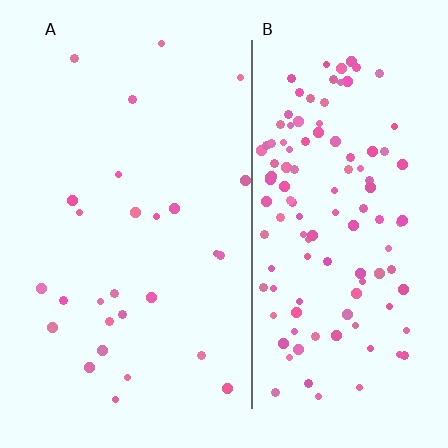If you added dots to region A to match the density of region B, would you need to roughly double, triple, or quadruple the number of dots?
Approximately quadruple.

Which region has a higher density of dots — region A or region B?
B (the right).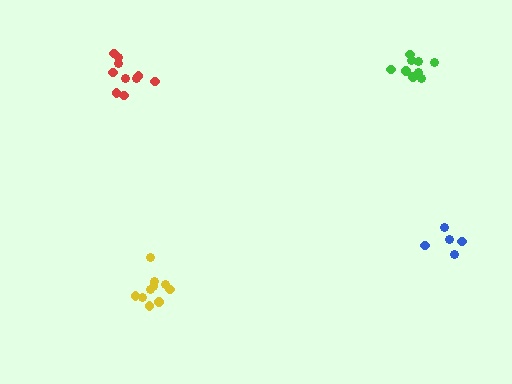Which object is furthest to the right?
The blue cluster is rightmost.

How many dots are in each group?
Group 1: 5 dots, Group 2: 9 dots, Group 3: 10 dots, Group 4: 10 dots (34 total).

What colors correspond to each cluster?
The clusters are colored: blue, green, red, yellow.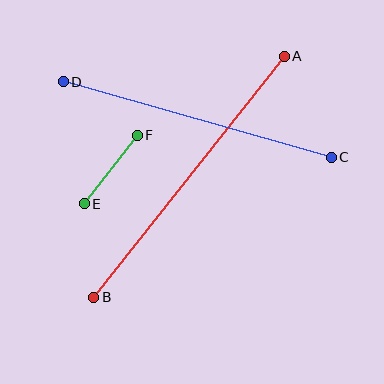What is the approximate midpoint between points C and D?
The midpoint is at approximately (197, 120) pixels.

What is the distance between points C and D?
The distance is approximately 279 pixels.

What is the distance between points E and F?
The distance is approximately 86 pixels.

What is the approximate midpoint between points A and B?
The midpoint is at approximately (189, 177) pixels.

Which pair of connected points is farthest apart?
Points A and B are farthest apart.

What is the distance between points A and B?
The distance is approximately 307 pixels.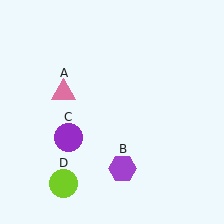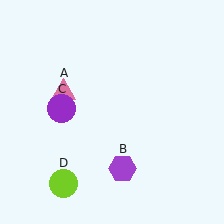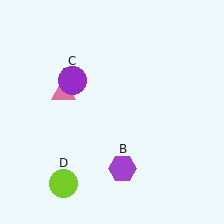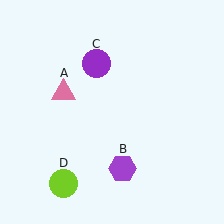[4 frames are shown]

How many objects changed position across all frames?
1 object changed position: purple circle (object C).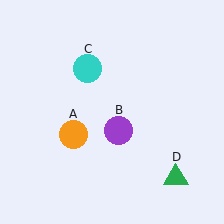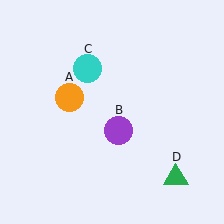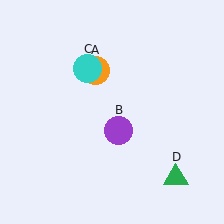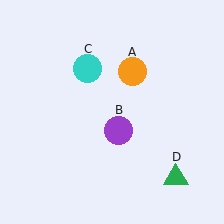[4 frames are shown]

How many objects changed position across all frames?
1 object changed position: orange circle (object A).